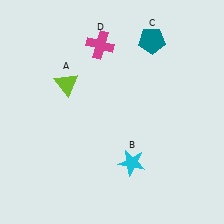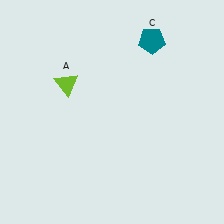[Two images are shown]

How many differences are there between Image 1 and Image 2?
There are 2 differences between the two images.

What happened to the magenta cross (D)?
The magenta cross (D) was removed in Image 2. It was in the top-left area of Image 1.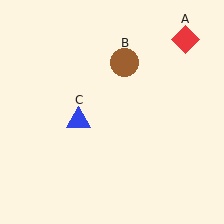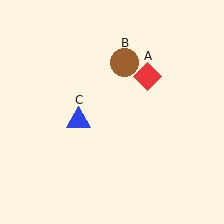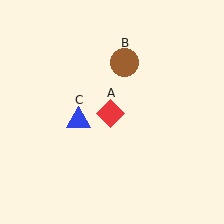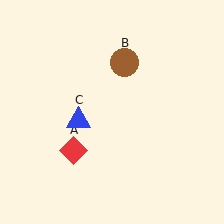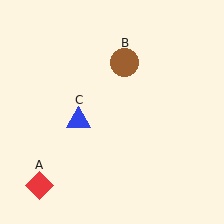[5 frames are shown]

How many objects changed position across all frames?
1 object changed position: red diamond (object A).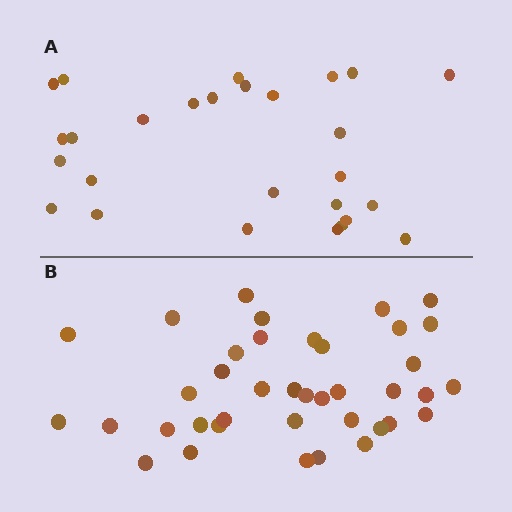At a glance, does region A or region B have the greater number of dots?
Region B (the bottom region) has more dots.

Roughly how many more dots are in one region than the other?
Region B has roughly 12 or so more dots than region A.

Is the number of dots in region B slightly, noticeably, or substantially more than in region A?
Region B has noticeably more, but not dramatically so. The ratio is roughly 1.4 to 1.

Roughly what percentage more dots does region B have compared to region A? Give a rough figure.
About 45% more.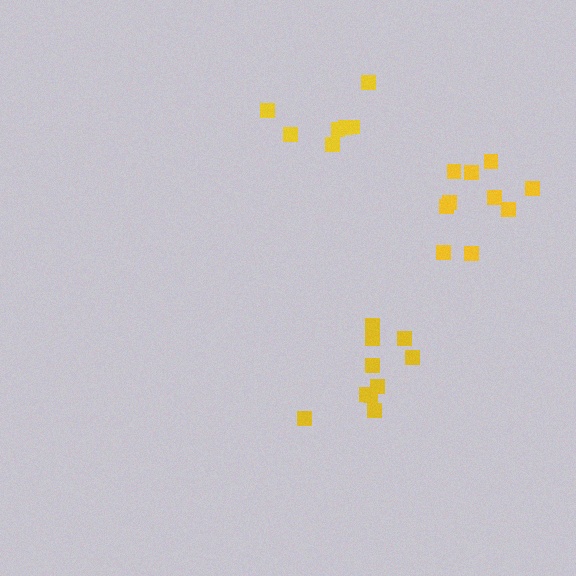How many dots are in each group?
Group 1: 7 dots, Group 2: 10 dots, Group 3: 10 dots (27 total).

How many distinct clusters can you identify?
There are 3 distinct clusters.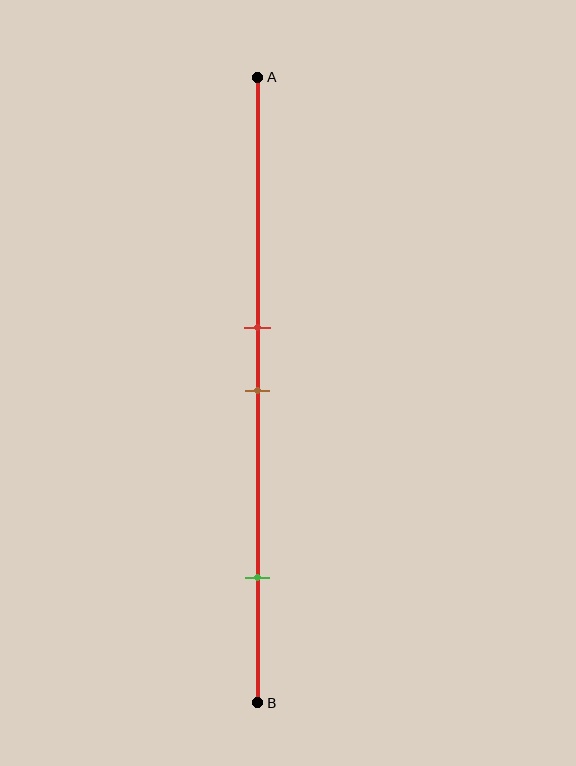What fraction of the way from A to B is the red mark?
The red mark is approximately 40% (0.4) of the way from A to B.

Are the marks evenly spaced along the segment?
No, the marks are not evenly spaced.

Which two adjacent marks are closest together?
The red and brown marks are the closest adjacent pair.